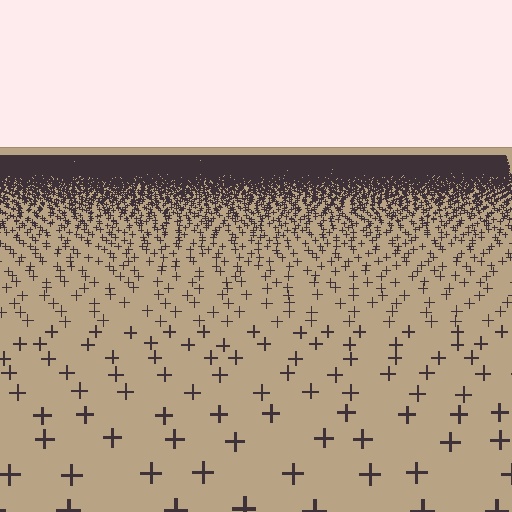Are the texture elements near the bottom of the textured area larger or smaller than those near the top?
Larger. Near the bottom, elements are closer to the viewer and appear at a bigger on-screen size.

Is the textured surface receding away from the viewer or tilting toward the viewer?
The surface is receding away from the viewer. Texture elements get smaller and denser toward the top.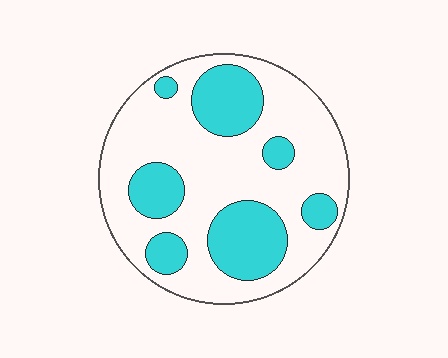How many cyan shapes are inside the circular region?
7.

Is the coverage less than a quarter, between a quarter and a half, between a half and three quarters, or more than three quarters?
Between a quarter and a half.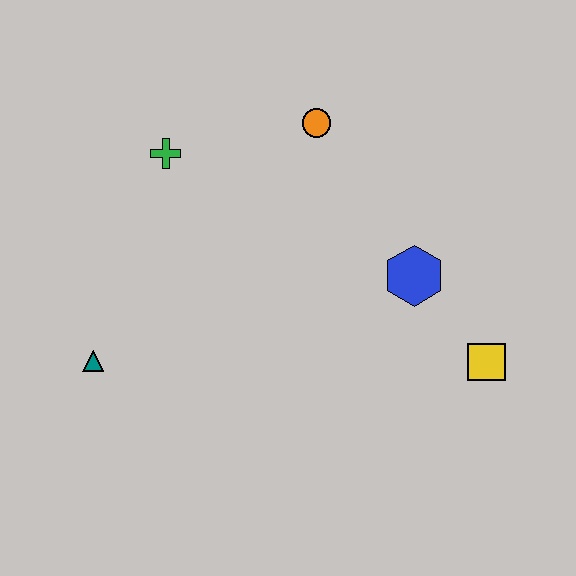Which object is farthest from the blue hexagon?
The teal triangle is farthest from the blue hexagon.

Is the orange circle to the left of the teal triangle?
No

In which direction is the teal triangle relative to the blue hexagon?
The teal triangle is to the left of the blue hexagon.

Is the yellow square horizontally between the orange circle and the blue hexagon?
No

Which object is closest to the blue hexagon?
The yellow square is closest to the blue hexagon.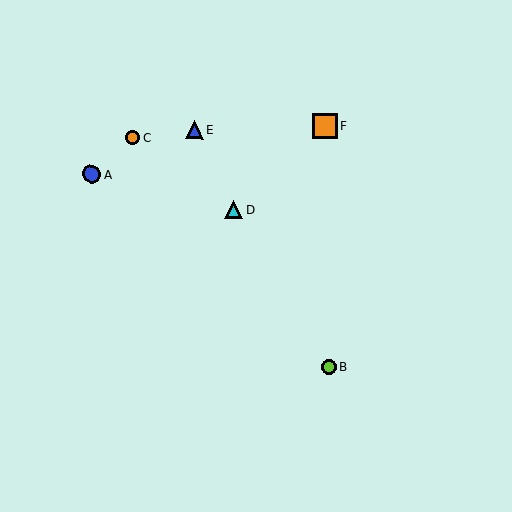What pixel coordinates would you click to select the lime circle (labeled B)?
Click at (329, 367) to select the lime circle B.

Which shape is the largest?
The orange square (labeled F) is the largest.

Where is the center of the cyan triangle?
The center of the cyan triangle is at (234, 210).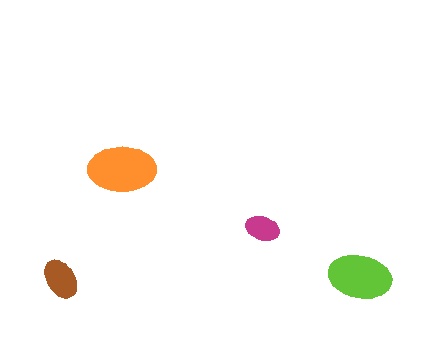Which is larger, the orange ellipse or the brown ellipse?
The orange one.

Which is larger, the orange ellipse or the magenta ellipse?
The orange one.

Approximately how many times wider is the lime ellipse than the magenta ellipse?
About 2 times wider.